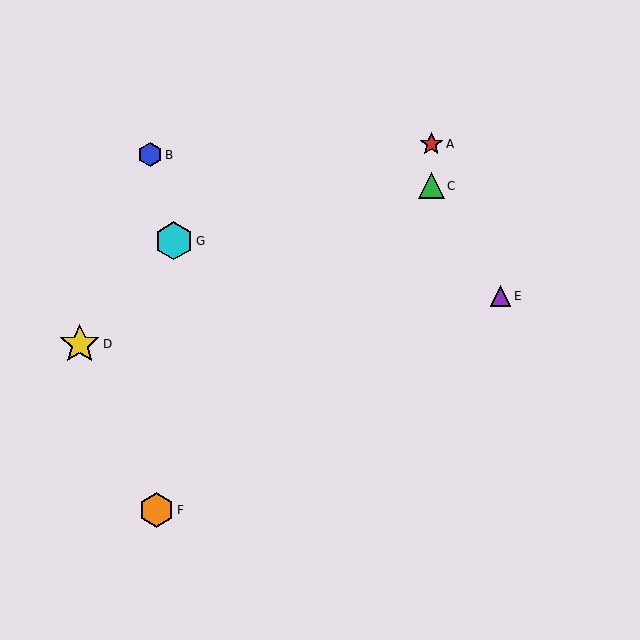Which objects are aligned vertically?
Objects A, C are aligned vertically.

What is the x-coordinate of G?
Object G is at x≈174.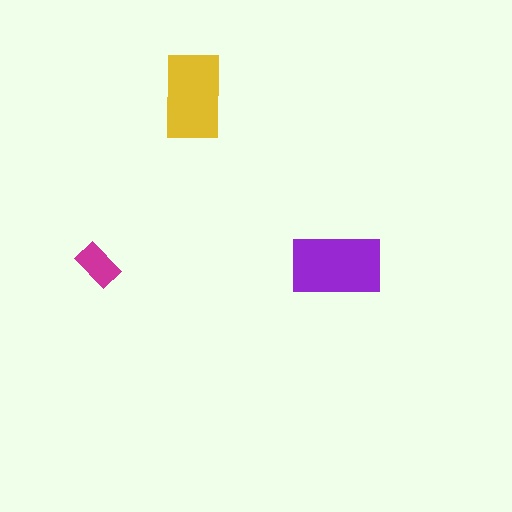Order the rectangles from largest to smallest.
the purple one, the yellow one, the magenta one.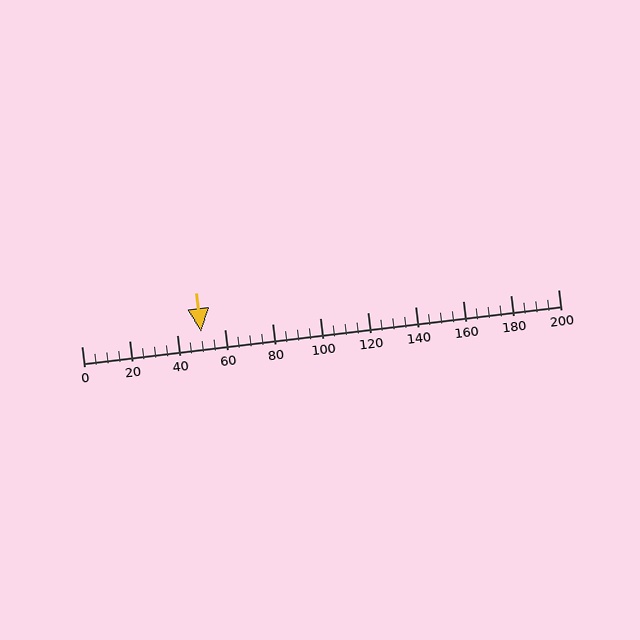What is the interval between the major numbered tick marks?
The major tick marks are spaced 20 units apart.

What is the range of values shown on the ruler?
The ruler shows values from 0 to 200.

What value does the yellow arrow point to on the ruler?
The yellow arrow points to approximately 50.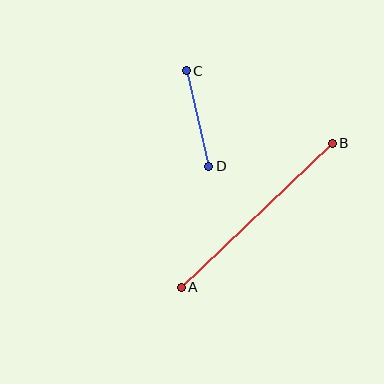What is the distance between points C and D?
The distance is approximately 98 pixels.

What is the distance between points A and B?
The distance is approximately 209 pixels.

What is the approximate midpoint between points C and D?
The midpoint is at approximately (197, 118) pixels.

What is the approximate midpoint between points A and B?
The midpoint is at approximately (257, 215) pixels.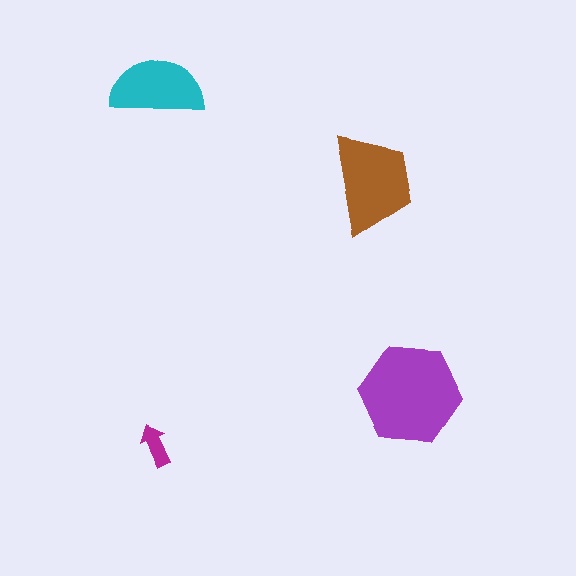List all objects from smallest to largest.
The magenta arrow, the cyan semicircle, the brown trapezoid, the purple hexagon.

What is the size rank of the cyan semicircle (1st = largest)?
3rd.